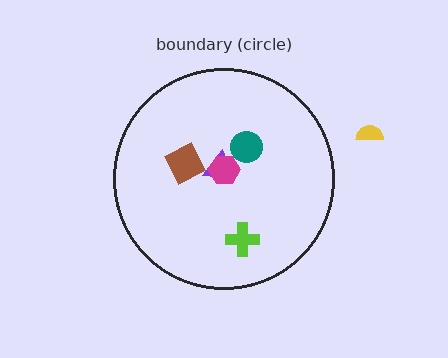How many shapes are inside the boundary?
5 inside, 1 outside.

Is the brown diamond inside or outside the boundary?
Inside.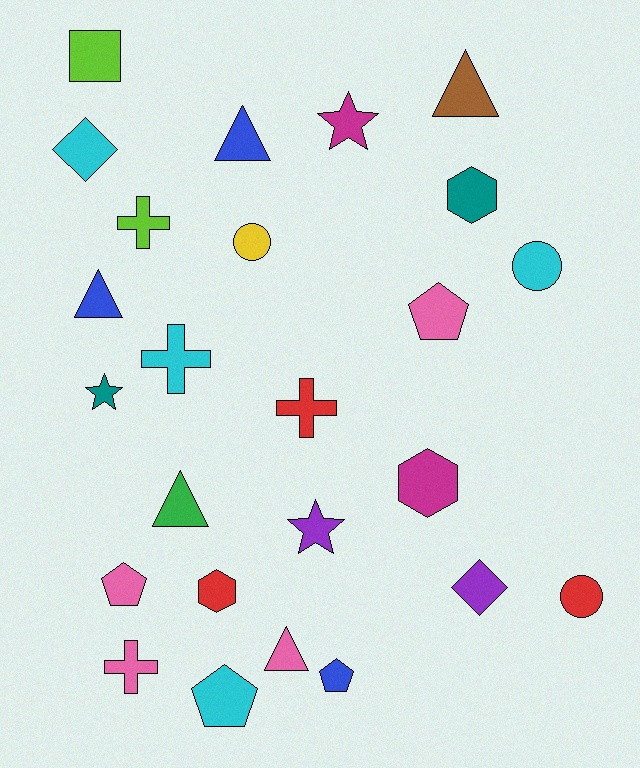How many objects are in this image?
There are 25 objects.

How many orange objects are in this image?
There are no orange objects.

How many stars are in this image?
There are 3 stars.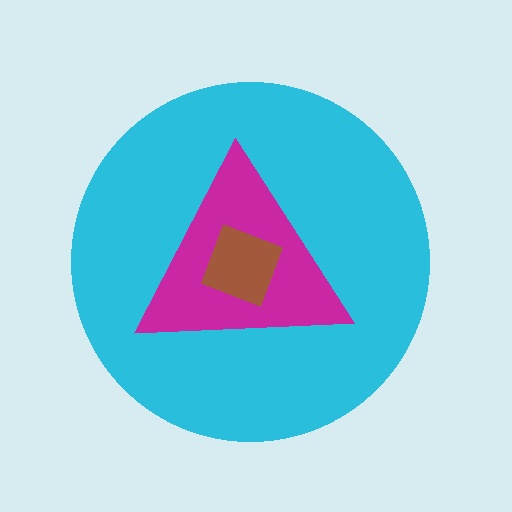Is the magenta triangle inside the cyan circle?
Yes.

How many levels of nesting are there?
3.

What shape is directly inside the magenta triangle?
The brown diamond.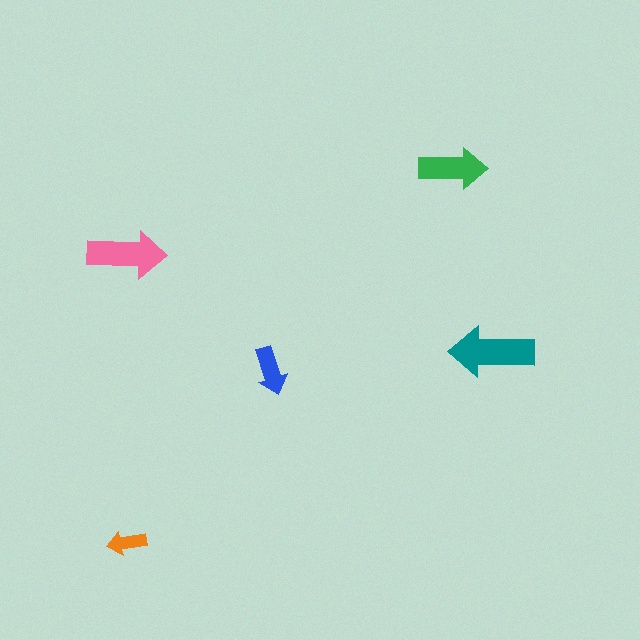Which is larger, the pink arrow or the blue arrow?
The pink one.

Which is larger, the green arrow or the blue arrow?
The green one.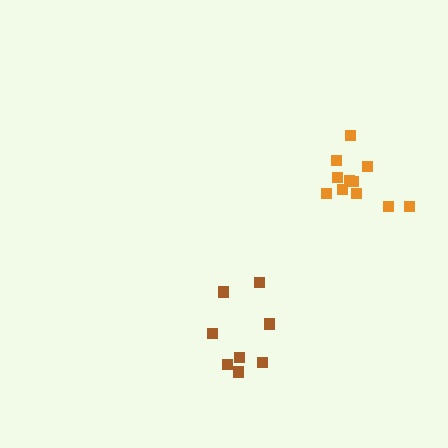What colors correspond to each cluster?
The clusters are colored: brown, orange.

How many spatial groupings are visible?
There are 2 spatial groupings.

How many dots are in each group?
Group 1: 8 dots, Group 2: 11 dots (19 total).